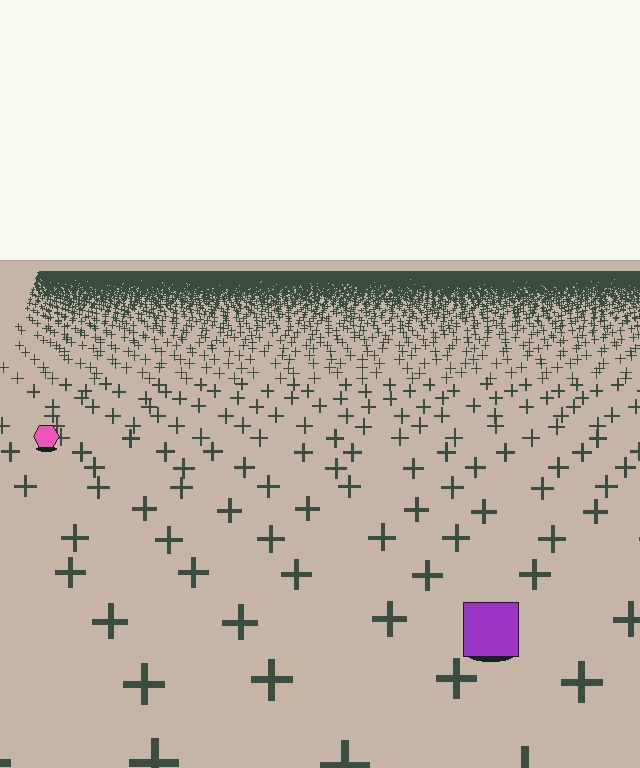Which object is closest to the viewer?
The purple square is closest. The texture marks near it are larger and more spread out.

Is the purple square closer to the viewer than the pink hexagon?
Yes. The purple square is closer — you can tell from the texture gradient: the ground texture is coarser near it.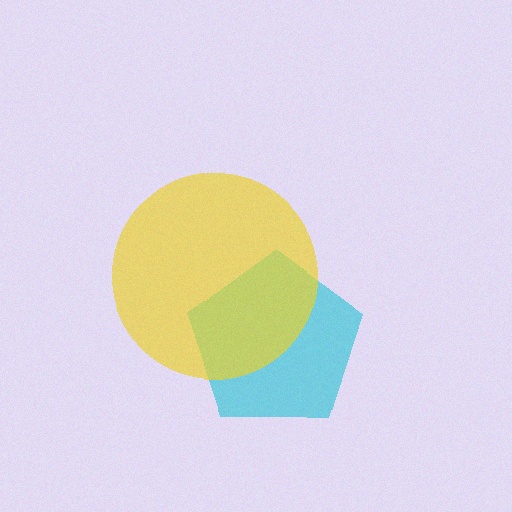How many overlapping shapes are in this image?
There are 2 overlapping shapes in the image.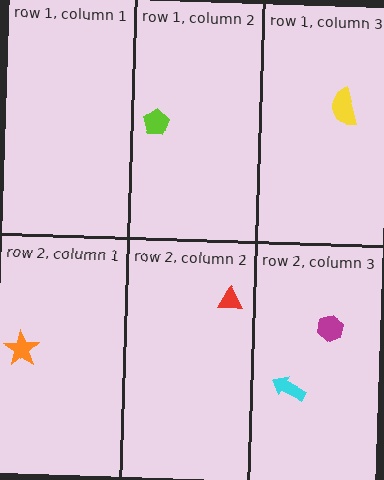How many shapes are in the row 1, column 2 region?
1.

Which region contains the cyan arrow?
The row 2, column 3 region.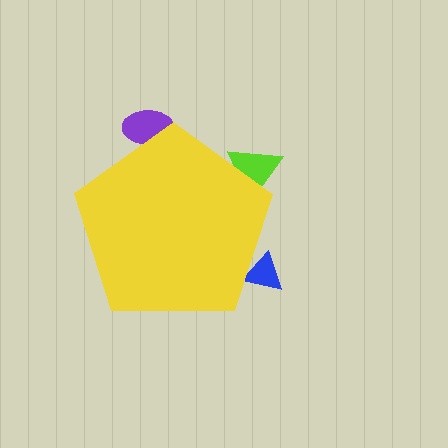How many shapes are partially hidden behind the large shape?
3 shapes are partially hidden.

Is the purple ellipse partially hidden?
Yes, the purple ellipse is partially hidden behind the yellow pentagon.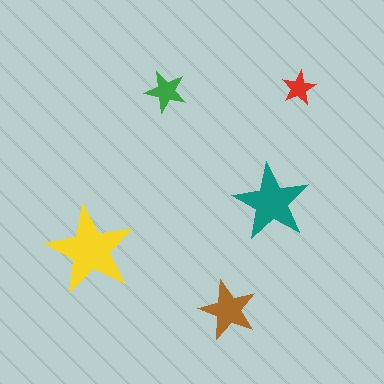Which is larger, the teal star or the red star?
The teal one.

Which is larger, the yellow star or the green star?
The yellow one.